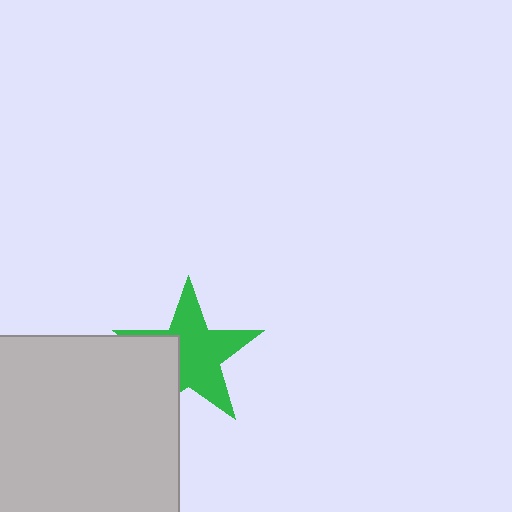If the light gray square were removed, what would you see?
You would see the complete green star.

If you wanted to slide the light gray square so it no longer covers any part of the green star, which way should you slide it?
Slide it left — that is the most direct way to separate the two shapes.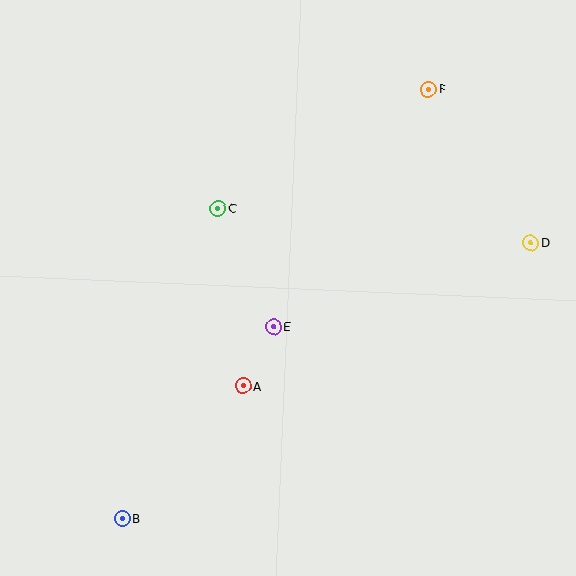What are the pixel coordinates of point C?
Point C is at (218, 208).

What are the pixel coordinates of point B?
Point B is at (122, 518).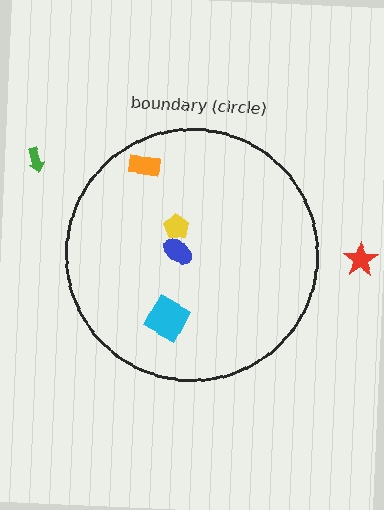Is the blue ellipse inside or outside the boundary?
Inside.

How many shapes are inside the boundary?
4 inside, 2 outside.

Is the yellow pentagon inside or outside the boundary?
Inside.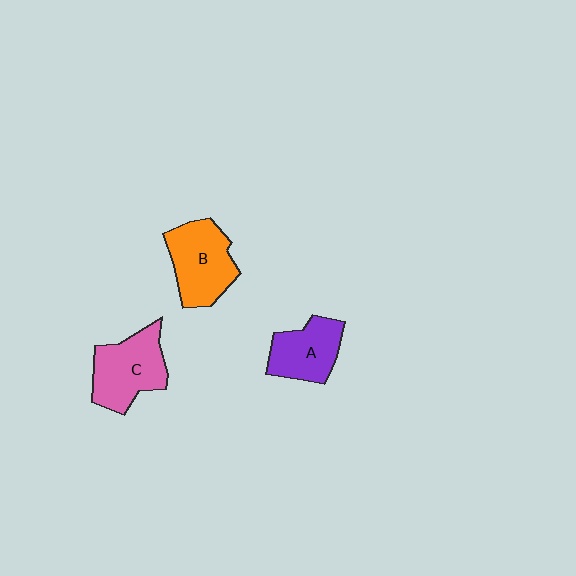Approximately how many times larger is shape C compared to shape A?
Approximately 1.3 times.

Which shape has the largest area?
Shape C (pink).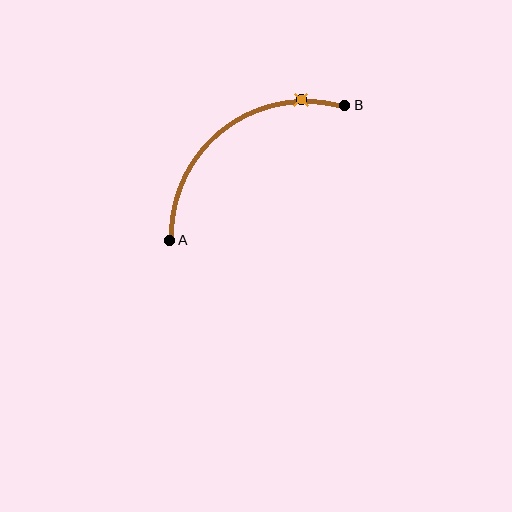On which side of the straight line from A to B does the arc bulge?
The arc bulges above and to the left of the straight line connecting A and B.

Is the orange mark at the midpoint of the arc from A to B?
No. The orange mark lies on the arc but is closer to endpoint B. The arc midpoint would be at the point on the curve equidistant along the arc from both A and B.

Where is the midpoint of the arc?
The arc midpoint is the point on the curve farthest from the straight line joining A and B. It sits above and to the left of that line.